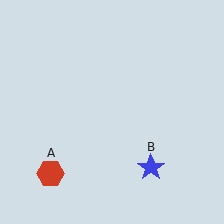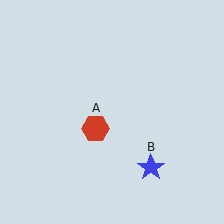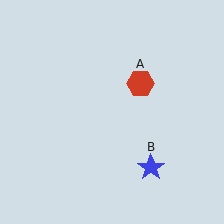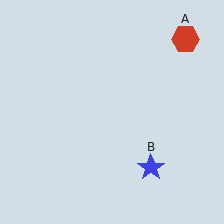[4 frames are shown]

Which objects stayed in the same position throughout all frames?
Blue star (object B) remained stationary.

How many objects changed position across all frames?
1 object changed position: red hexagon (object A).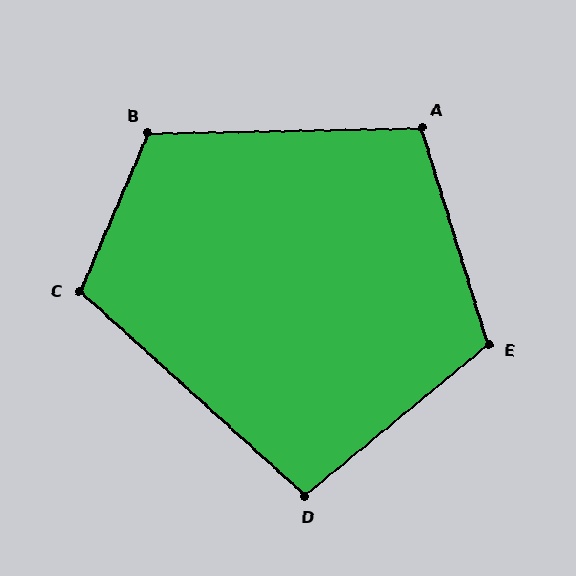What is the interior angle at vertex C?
Approximately 109 degrees (obtuse).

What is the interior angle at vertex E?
Approximately 112 degrees (obtuse).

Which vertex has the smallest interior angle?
D, at approximately 98 degrees.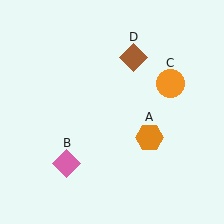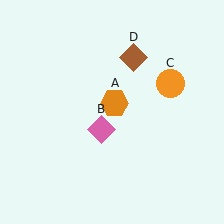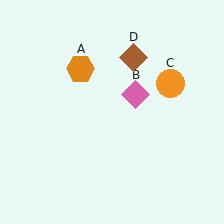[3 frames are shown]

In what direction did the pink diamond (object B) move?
The pink diamond (object B) moved up and to the right.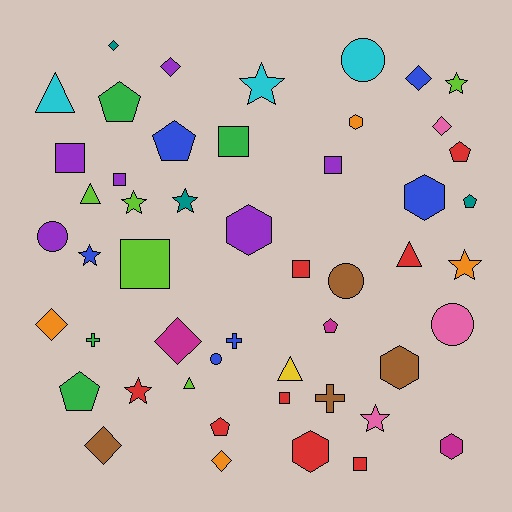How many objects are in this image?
There are 50 objects.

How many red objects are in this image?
There are 8 red objects.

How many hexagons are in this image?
There are 6 hexagons.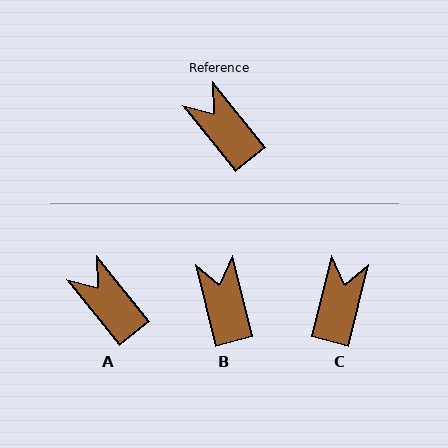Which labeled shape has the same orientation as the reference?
A.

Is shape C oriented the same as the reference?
No, it is off by about 53 degrees.